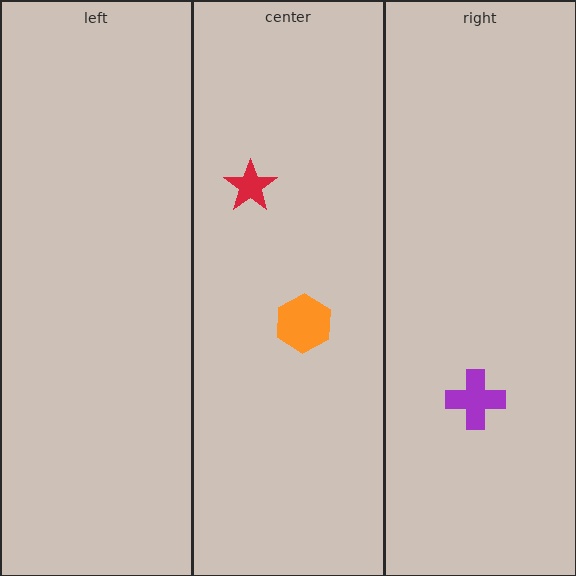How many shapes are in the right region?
1.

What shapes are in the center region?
The red star, the orange hexagon.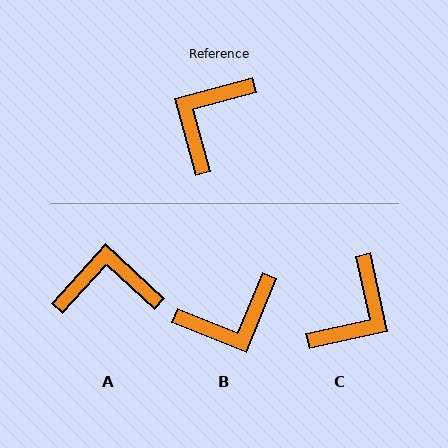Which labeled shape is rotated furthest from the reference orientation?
C, about 177 degrees away.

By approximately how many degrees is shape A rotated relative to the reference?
Approximately 58 degrees clockwise.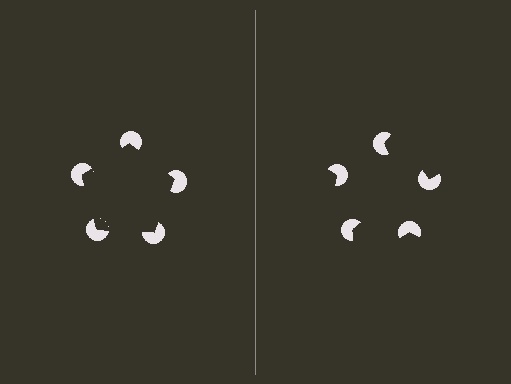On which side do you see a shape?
An illusory pentagon appears on the left side. On the right side the wedge cuts are rotated, so no coherent shape forms.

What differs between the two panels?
The pac-man discs are positioned identically on both sides; only the wedge orientations differ. On the left they align to a pentagon; on the right they are misaligned.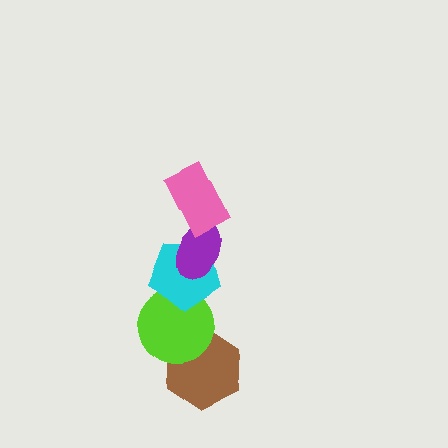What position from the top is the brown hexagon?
The brown hexagon is 5th from the top.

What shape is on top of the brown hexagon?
The lime circle is on top of the brown hexagon.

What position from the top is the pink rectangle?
The pink rectangle is 1st from the top.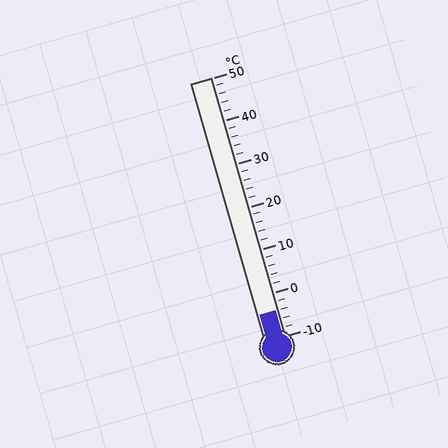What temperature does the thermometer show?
The thermometer shows approximately -4°C.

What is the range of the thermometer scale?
The thermometer scale ranges from -10°C to 50°C.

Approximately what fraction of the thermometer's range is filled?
The thermometer is filled to approximately 10% of its range.